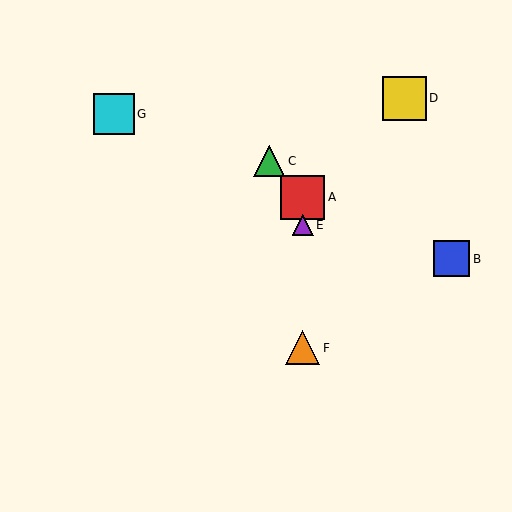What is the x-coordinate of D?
Object D is at x≈404.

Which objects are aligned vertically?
Objects A, E, F are aligned vertically.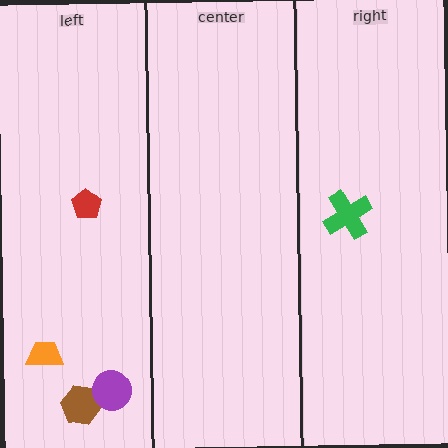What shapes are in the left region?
The brown hexagon, the orange trapezoid, the purple circle, the red pentagon.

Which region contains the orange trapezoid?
The left region.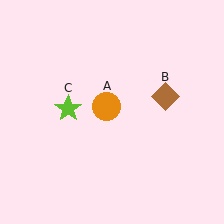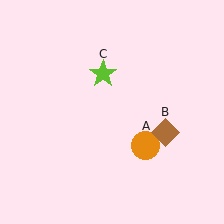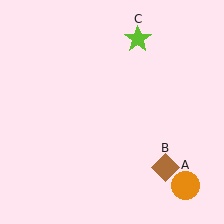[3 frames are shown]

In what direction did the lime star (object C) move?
The lime star (object C) moved up and to the right.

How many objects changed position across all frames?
3 objects changed position: orange circle (object A), brown diamond (object B), lime star (object C).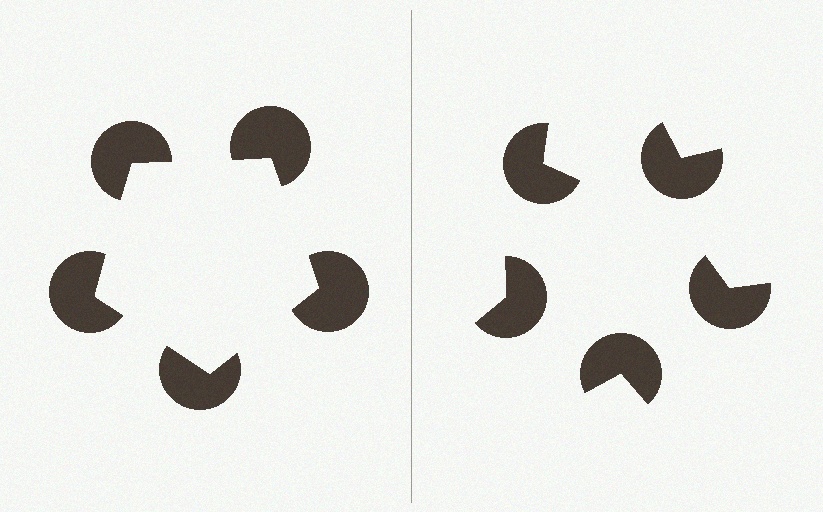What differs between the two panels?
The pac-man discs are positioned identically on both sides; only the wedge orientations differ. On the left they align to a pentagon; on the right they are misaligned.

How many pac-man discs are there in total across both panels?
10 — 5 on each side.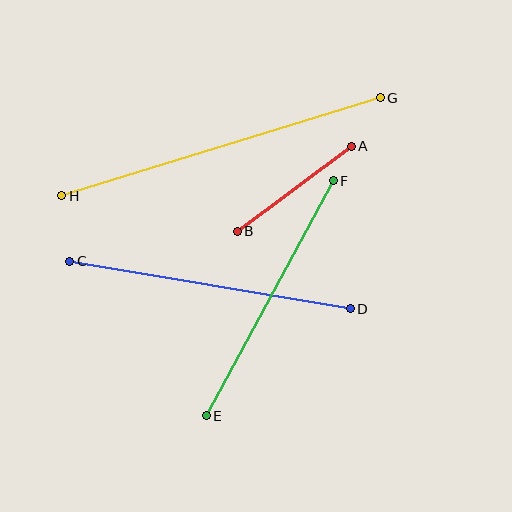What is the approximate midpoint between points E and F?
The midpoint is at approximately (270, 298) pixels.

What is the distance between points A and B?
The distance is approximately 142 pixels.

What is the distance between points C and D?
The distance is approximately 284 pixels.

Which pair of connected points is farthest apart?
Points G and H are farthest apart.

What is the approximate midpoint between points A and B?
The midpoint is at approximately (294, 189) pixels.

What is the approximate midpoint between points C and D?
The midpoint is at approximately (210, 285) pixels.